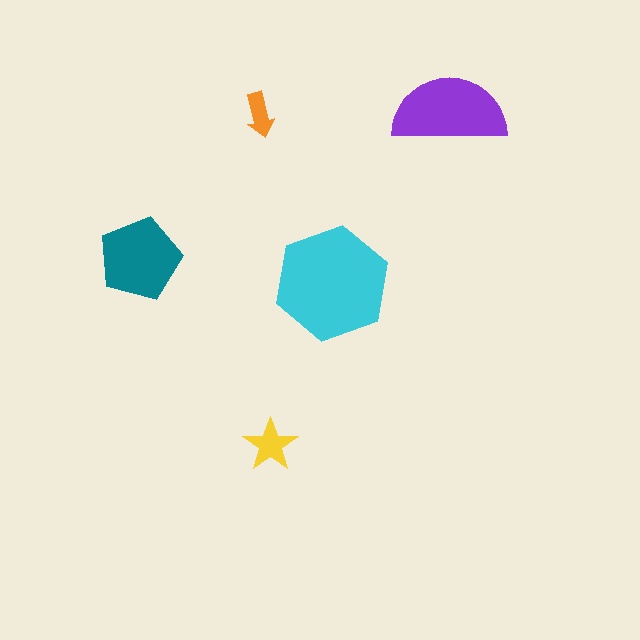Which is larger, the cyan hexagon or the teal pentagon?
The cyan hexagon.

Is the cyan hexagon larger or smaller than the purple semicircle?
Larger.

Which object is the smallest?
The orange arrow.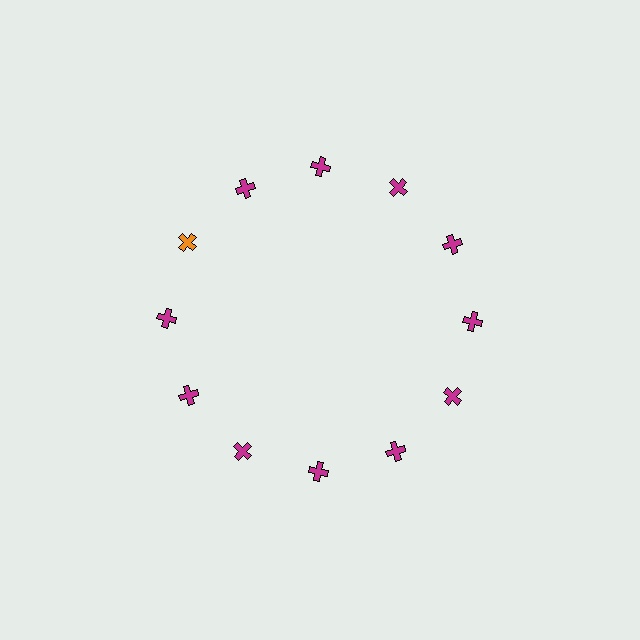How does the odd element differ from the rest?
It has a different color: orange instead of magenta.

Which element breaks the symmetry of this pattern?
The orange cross at roughly the 10 o'clock position breaks the symmetry. All other shapes are magenta crosses.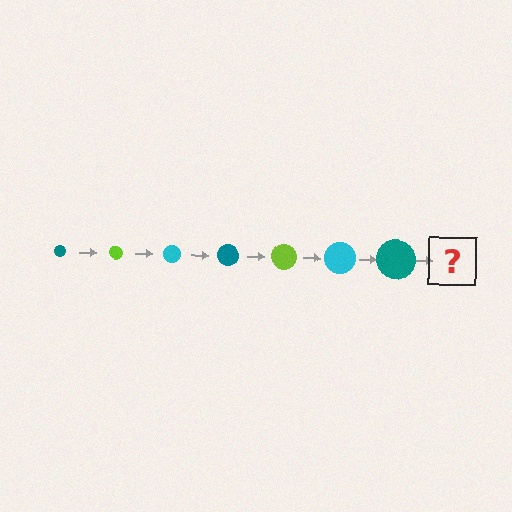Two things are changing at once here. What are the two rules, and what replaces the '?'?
The two rules are that the circle grows larger each step and the color cycles through teal, lime, and cyan. The '?' should be a lime circle, larger than the previous one.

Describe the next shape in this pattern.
It should be a lime circle, larger than the previous one.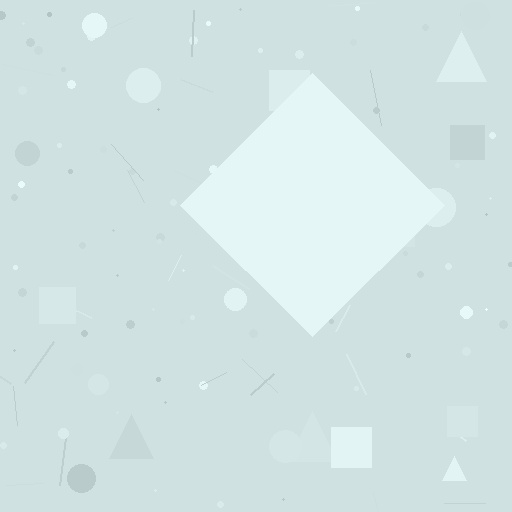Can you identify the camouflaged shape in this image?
The camouflaged shape is a diamond.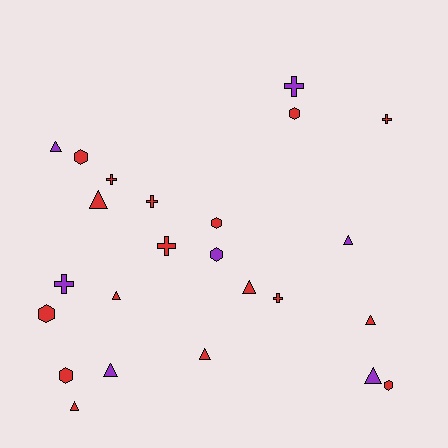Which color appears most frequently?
Red, with 17 objects.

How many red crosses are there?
There are 5 red crosses.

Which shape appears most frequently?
Triangle, with 10 objects.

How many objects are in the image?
There are 24 objects.